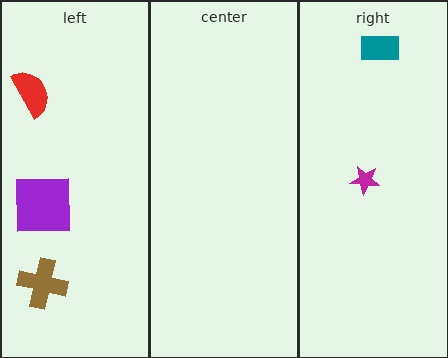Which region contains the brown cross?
The left region.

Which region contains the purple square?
The left region.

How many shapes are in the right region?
2.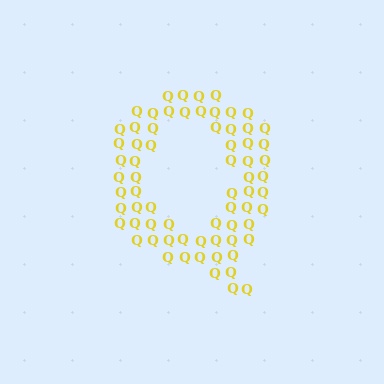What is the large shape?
The large shape is the letter Q.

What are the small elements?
The small elements are letter Q's.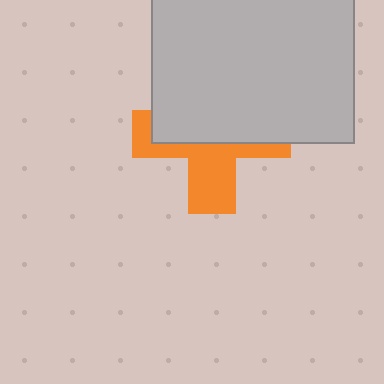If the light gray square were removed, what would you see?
You would see the complete orange cross.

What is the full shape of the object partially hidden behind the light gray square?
The partially hidden object is an orange cross.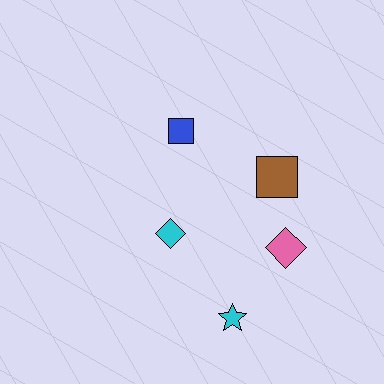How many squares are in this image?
There are 2 squares.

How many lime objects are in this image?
There are no lime objects.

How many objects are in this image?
There are 5 objects.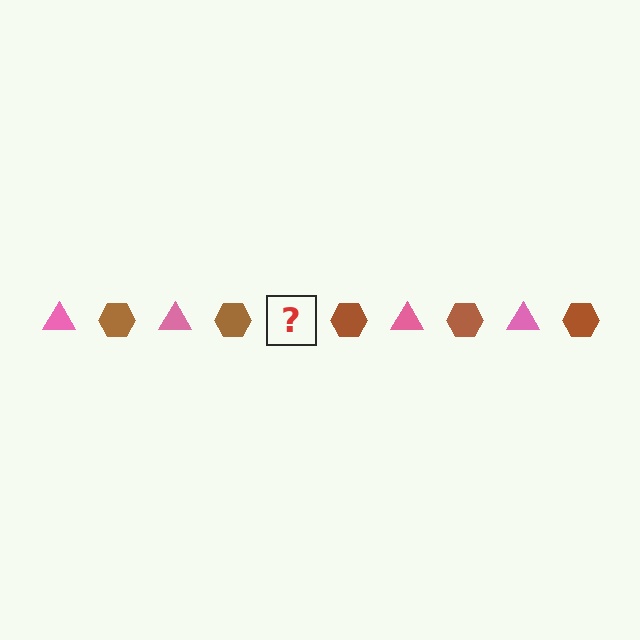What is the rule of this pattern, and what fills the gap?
The rule is that the pattern alternates between pink triangle and brown hexagon. The gap should be filled with a pink triangle.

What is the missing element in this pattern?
The missing element is a pink triangle.